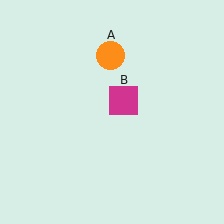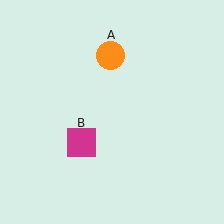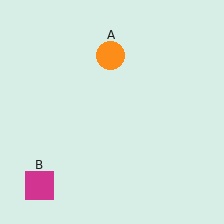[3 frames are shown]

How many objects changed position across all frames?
1 object changed position: magenta square (object B).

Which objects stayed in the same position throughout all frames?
Orange circle (object A) remained stationary.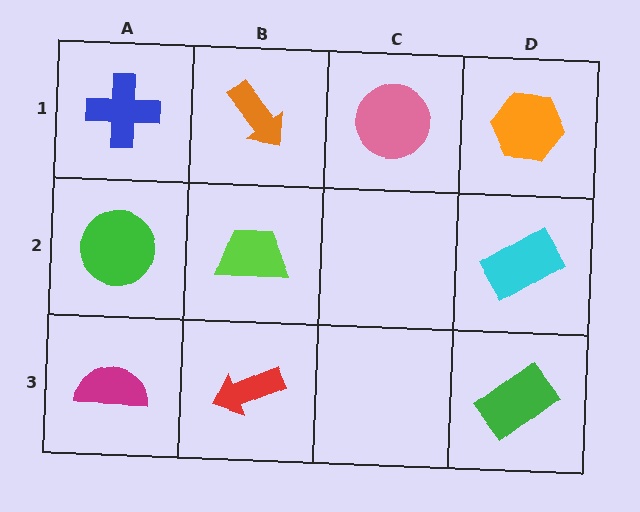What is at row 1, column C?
A pink circle.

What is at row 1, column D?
An orange hexagon.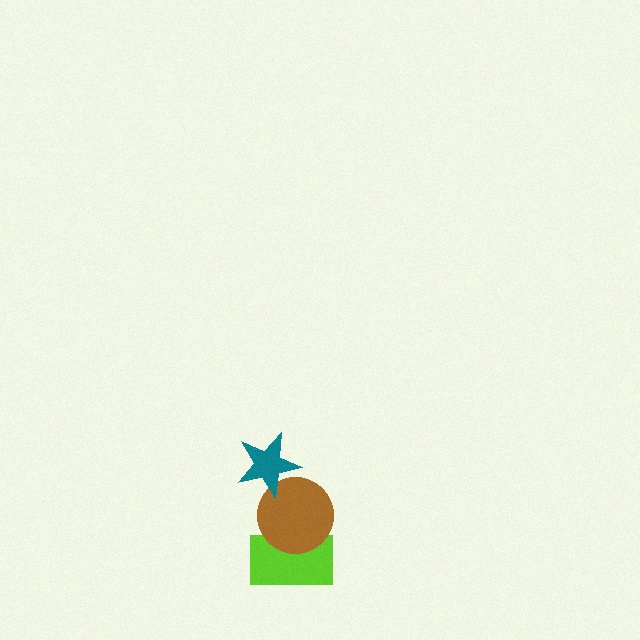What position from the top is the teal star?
The teal star is 1st from the top.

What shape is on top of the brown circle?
The teal star is on top of the brown circle.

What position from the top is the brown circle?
The brown circle is 2nd from the top.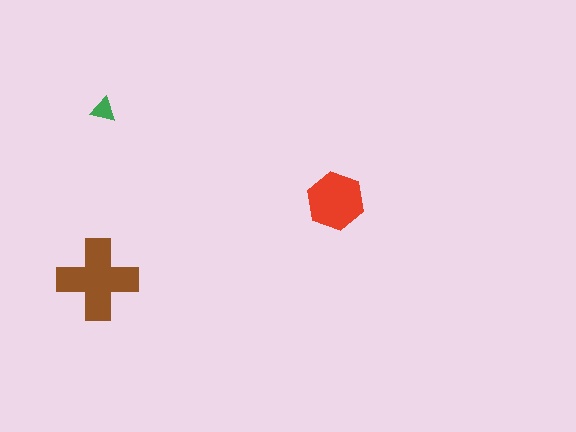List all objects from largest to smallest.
The brown cross, the red hexagon, the green triangle.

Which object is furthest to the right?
The red hexagon is rightmost.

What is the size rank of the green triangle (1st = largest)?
3rd.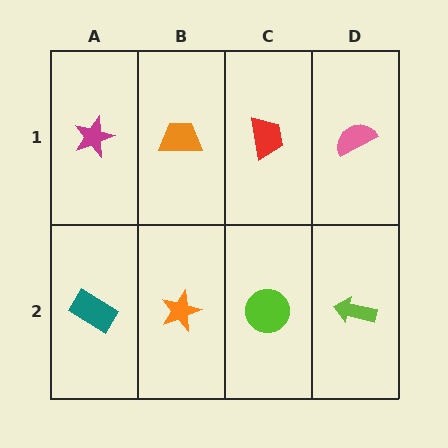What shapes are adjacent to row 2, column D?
A pink semicircle (row 1, column D), a lime circle (row 2, column C).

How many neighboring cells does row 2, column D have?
2.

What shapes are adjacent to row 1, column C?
A lime circle (row 2, column C), an orange trapezoid (row 1, column B), a pink semicircle (row 1, column D).